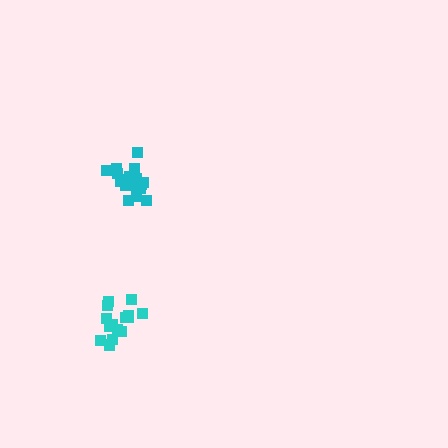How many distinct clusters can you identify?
There are 2 distinct clusters.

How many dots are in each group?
Group 1: 18 dots, Group 2: 18 dots (36 total).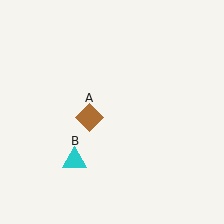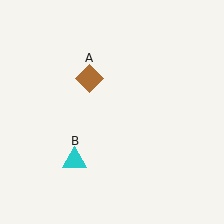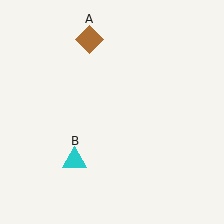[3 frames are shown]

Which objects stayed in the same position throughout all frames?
Cyan triangle (object B) remained stationary.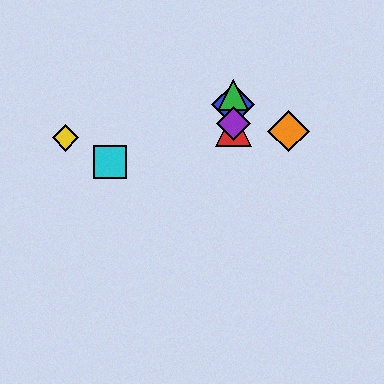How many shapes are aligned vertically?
4 shapes (the red triangle, the blue diamond, the green triangle, the purple diamond) are aligned vertically.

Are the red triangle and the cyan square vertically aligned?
No, the red triangle is at x≈233 and the cyan square is at x≈110.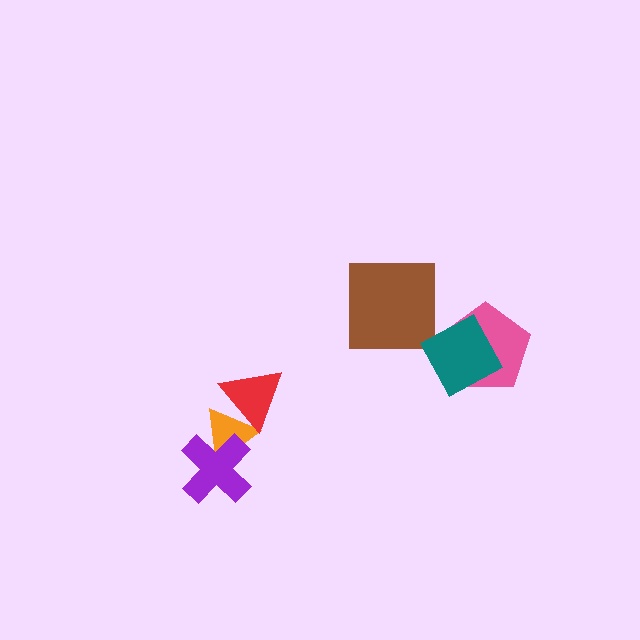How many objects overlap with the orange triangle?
2 objects overlap with the orange triangle.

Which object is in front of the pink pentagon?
The teal diamond is in front of the pink pentagon.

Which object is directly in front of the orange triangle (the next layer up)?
The red triangle is directly in front of the orange triangle.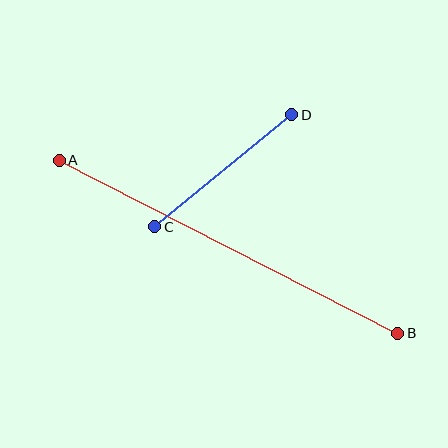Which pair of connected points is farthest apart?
Points A and B are farthest apart.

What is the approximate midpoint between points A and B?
The midpoint is at approximately (228, 247) pixels.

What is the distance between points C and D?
The distance is approximately 177 pixels.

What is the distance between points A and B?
The distance is approximately 380 pixels.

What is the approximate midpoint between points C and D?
The midpoint is at approximately (223, 171) pixels.